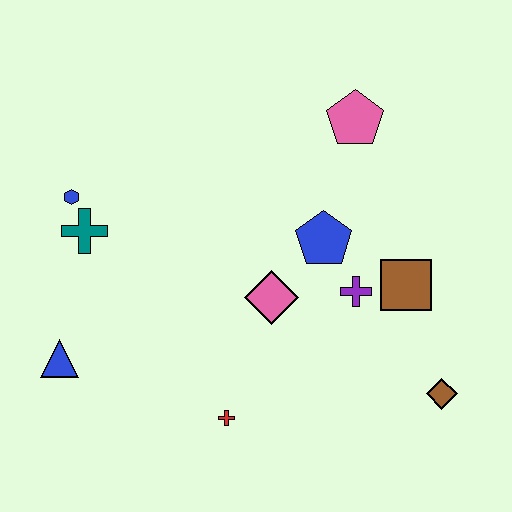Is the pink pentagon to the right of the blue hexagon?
Yes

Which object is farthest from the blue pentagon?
The blue triangle is farthest from the blue pentagon.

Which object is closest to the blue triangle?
The teal cross is closest to the blue triangle.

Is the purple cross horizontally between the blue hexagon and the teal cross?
No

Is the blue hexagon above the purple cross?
Yes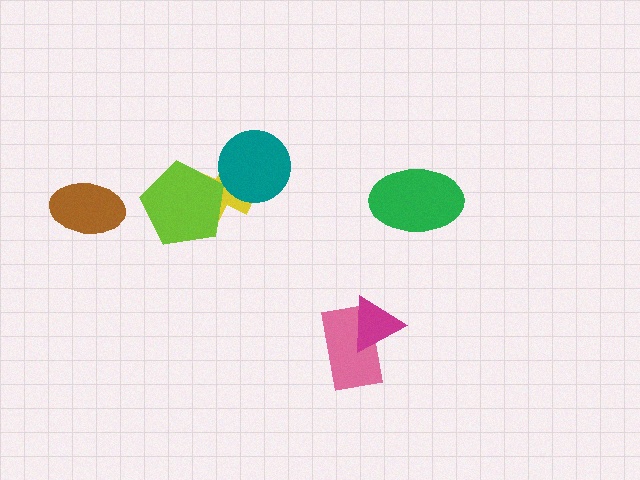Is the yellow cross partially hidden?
Yes, it is partially covered by another shape.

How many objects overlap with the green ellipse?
0 objects overlap with the green ellipse.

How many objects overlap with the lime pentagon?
1 object overlaps with the lime pentagon.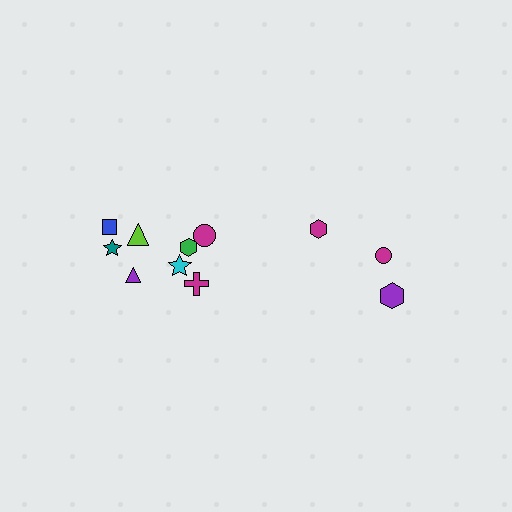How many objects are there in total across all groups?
There are 11 objects.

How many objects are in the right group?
There are 3 objects.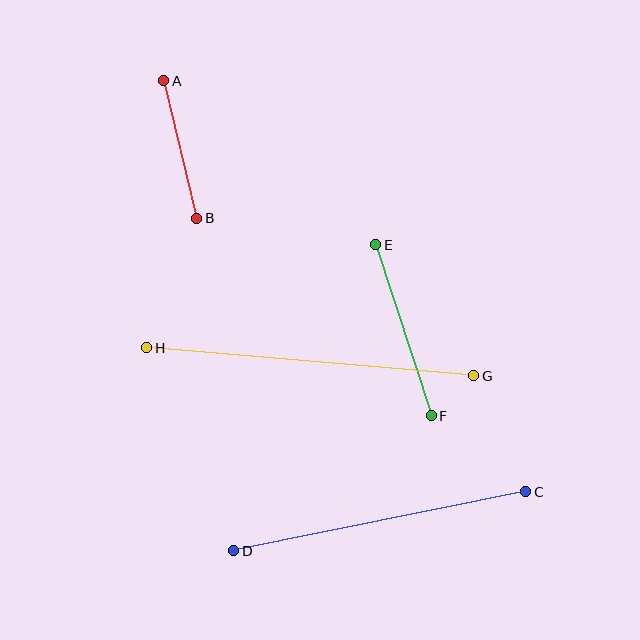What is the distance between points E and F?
The distance is approximately 180 pixels.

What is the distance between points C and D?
The distance is approximately 298 pixels.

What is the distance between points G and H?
The distance is approximately 328 pixels.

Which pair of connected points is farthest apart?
Points G and H are farthest apart.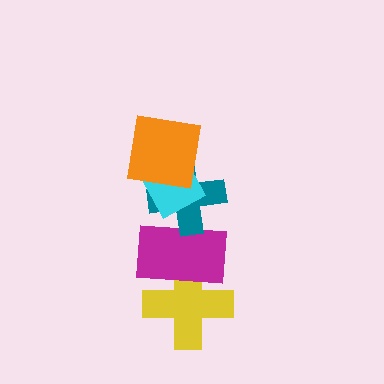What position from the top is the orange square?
The orange square is 1st from the top.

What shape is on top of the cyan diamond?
The orange square is on top of the cyan diamond.